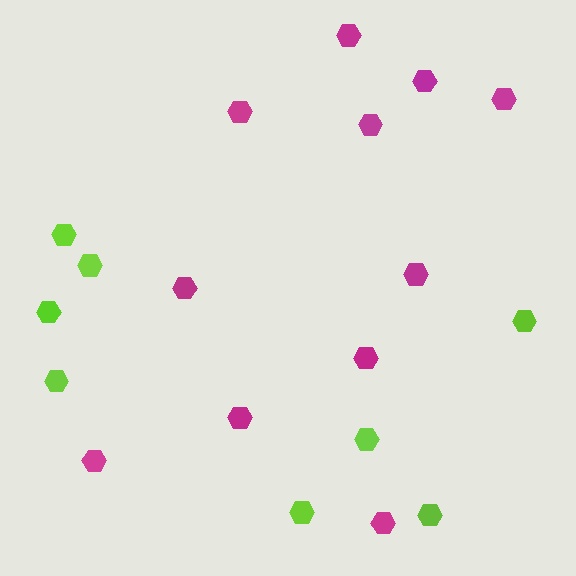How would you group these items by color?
There are 2 groups: one group of magenta hexagons (11) and one group of lime hexagons (8).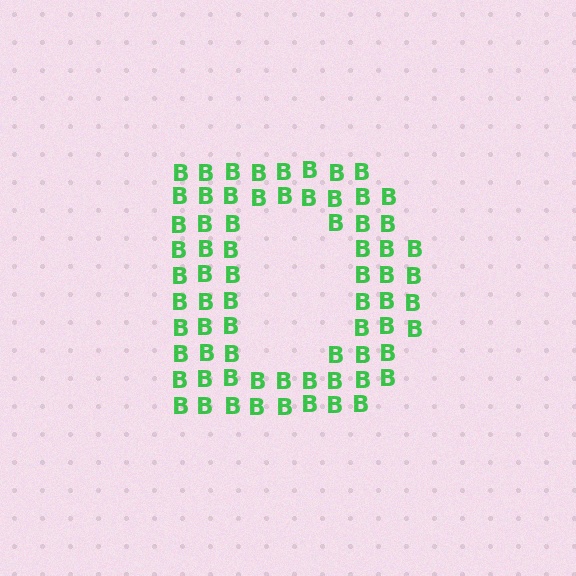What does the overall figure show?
The overall figure shows the letter D.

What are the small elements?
The small elements are letter B's.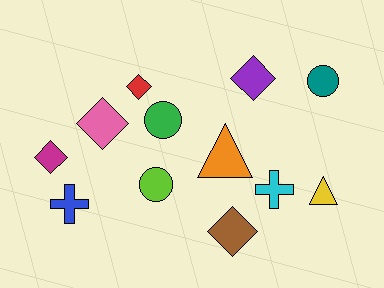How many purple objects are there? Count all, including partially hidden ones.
There is 1 purple object.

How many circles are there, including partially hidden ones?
There are 3 circles.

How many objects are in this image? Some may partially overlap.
There are 12 objects.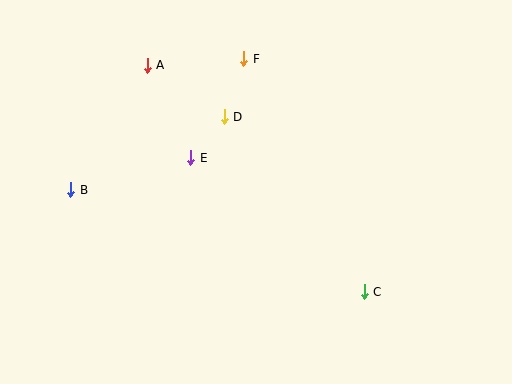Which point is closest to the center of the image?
Point E at (191, 157) is closest to the center.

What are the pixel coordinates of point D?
Point D is at (224, 117).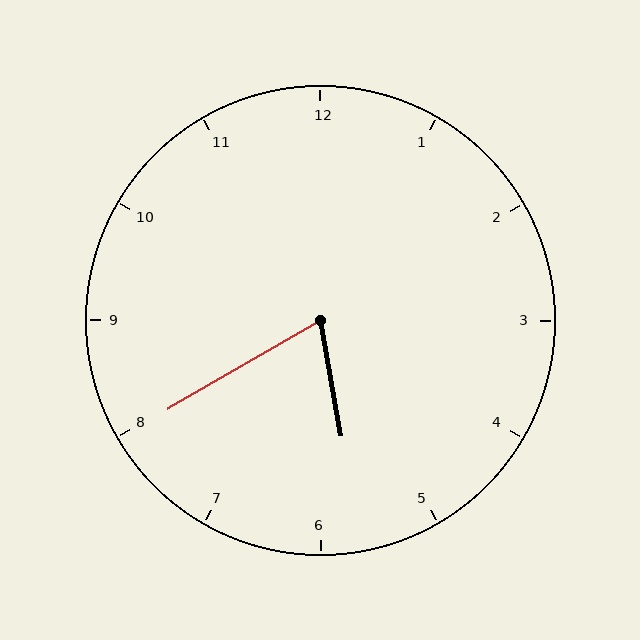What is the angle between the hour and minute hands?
Approximately 70 degrees.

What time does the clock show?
5:40.